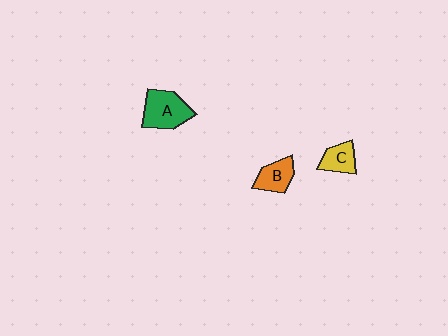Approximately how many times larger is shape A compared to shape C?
Approximately 1.7 times.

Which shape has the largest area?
Shape A (green).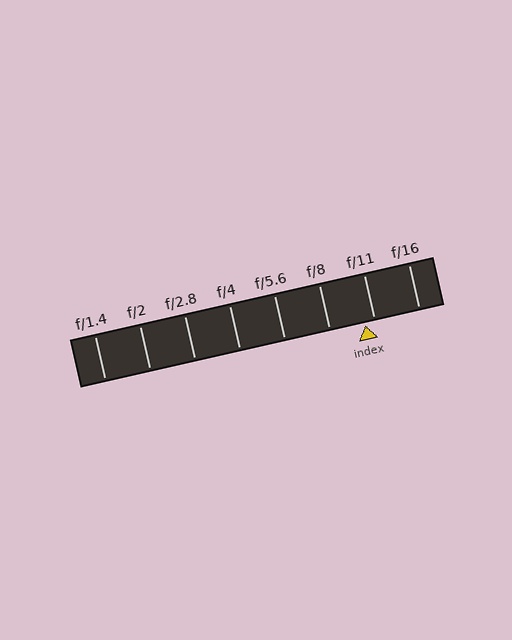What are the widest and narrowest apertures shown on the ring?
The widest aperture shown is f/1.4 and the narrowest is f/16.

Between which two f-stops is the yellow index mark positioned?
The index mark is between f/8 and f/11.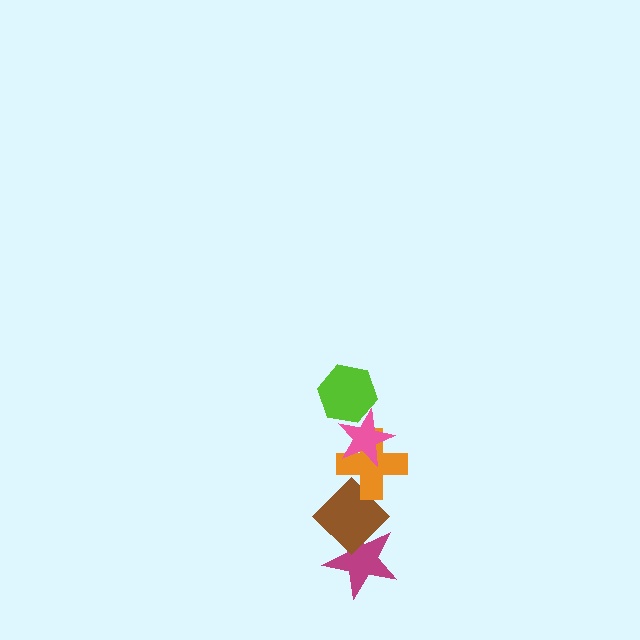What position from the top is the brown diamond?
The brown diamond is 4th from the top.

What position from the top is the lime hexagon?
The lime hexagon is 1st from the top.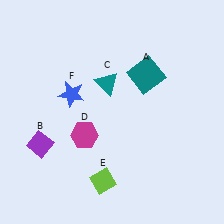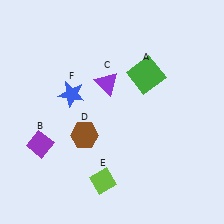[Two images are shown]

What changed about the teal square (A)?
In Image 1, A is teal. In Image 2, it changed to green.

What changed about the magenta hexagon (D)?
In Image 1, D is magenta. In Image 2, it changed to brown.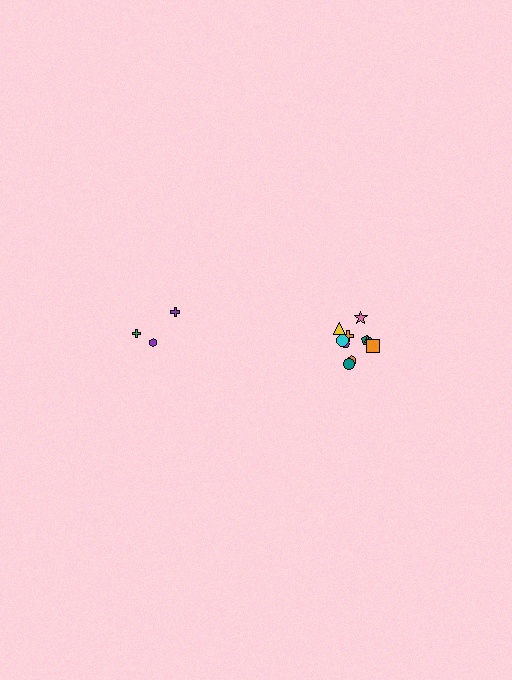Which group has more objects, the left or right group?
The right group.